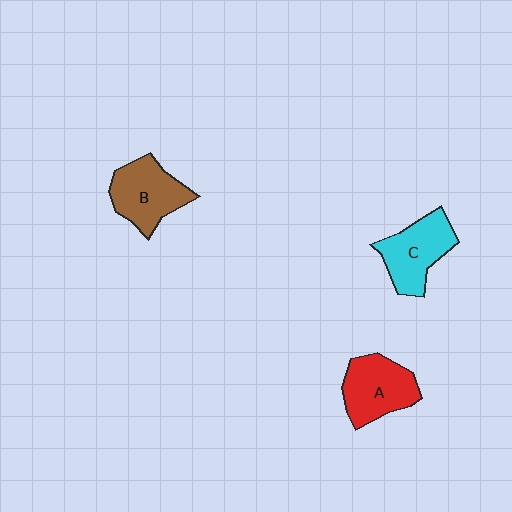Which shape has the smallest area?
Shape C (cyan).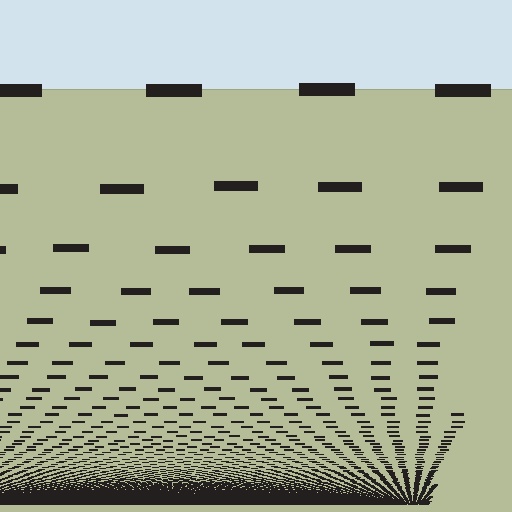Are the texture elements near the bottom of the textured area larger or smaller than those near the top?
Smaller. The gradient is inverted — elements near the bottom are smaller and denser.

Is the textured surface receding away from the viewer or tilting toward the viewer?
The surface appears to tilt toward the viewer. Texture elements get larger and sparser toward the top.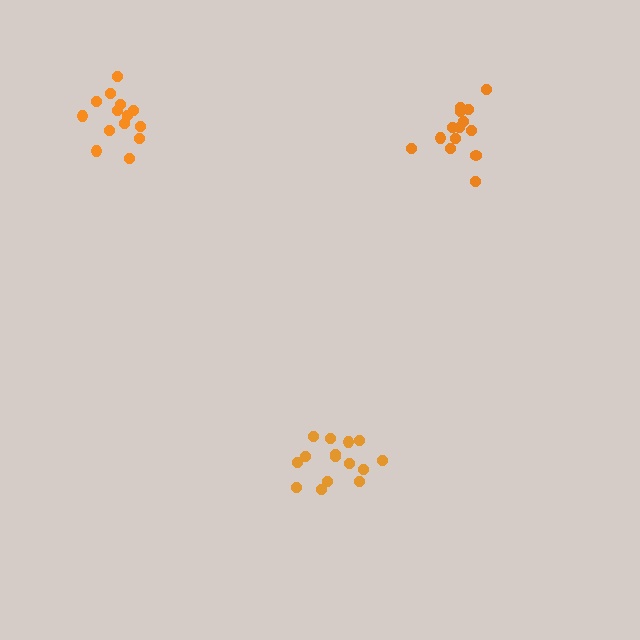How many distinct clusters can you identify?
There are 3 distinct clusters.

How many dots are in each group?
Group 1: 14 dots, Group 2: 14 dots, Group 3: 15 dots (43 total).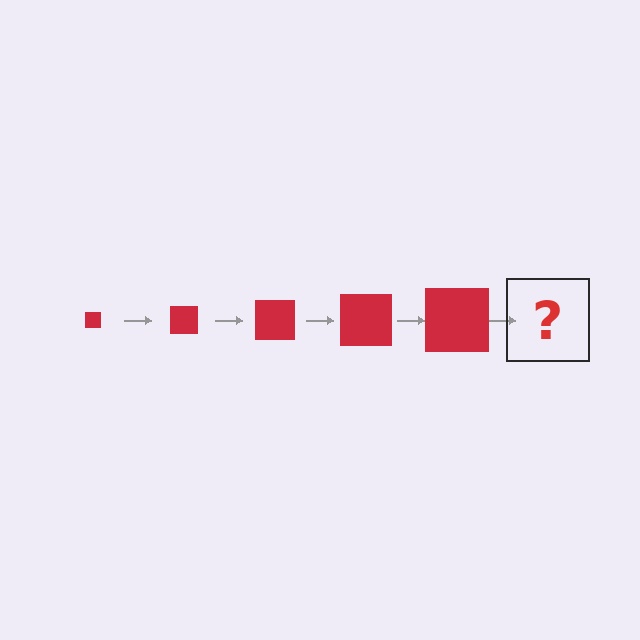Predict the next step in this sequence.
The next step is a red square, larger than the previous one.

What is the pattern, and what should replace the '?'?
The pattern is that the square gets progressively larger each step. The '?' should be a red square, larger than the previous one.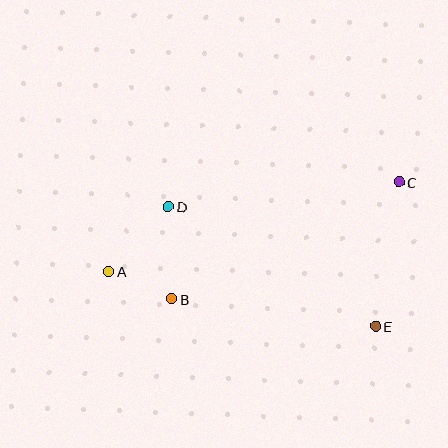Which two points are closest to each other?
Points A and B are closest to each other.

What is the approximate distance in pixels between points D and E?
The distance between D and E is approximately 239 pixels.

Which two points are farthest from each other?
Points A and C are farthest from each other.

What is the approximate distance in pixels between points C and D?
The distance between C and D is approximately 232 pixels.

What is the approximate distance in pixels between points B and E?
The distance between B and E is approximately 206 pixels.